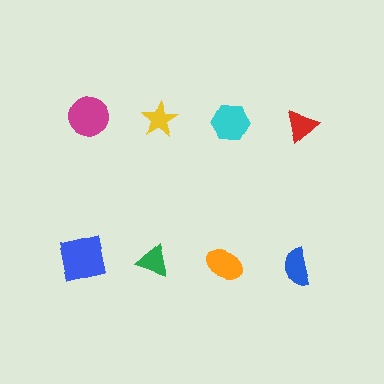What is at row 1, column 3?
A cyan hexagon.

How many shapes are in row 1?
4 shapes.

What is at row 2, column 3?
An orange ellipse.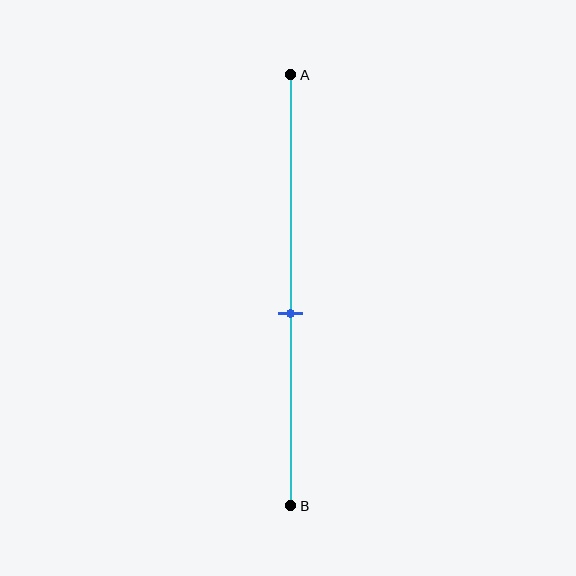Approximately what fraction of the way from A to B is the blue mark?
The blue mark is approximately 55% of the way from A to B.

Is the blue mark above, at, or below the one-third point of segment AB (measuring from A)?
The blue mark is below the one-third point of segment AB.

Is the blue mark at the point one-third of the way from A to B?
No, the mark is at about 55% from A, not at the 33% one-third point.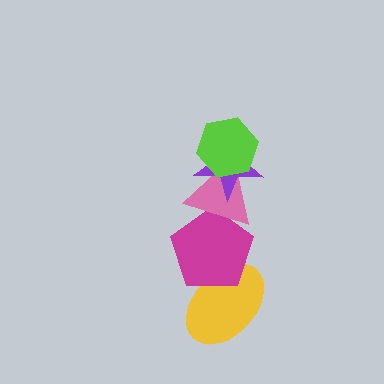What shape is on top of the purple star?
The lime hexagon is on top of the purple star.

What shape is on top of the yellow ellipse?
The magenta pentagon is on top of the yellow ellipse.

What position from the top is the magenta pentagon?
The magenta pentagon is 4th from the top.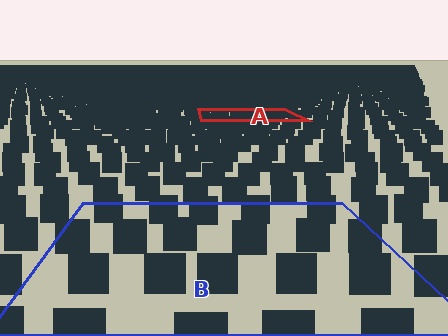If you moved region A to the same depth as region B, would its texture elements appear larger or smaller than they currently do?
They would appear larger. At a closer depth, the same texture elements are projected at a bigger on-screen size.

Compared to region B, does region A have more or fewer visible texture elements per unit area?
Region A has more texture elements per unit area — they are packed more densely because it is farther away.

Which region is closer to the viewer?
Region B is closer. The texture elements there are larger and more spread out.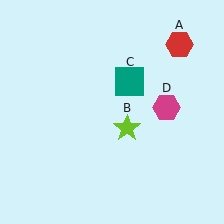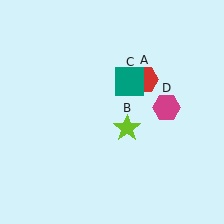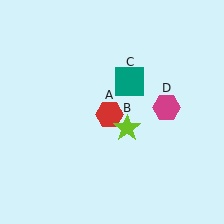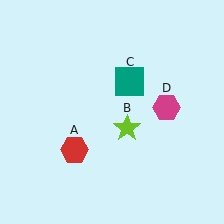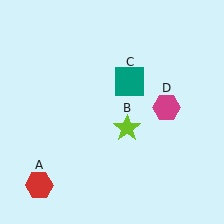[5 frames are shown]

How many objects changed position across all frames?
1 object changed position: red hexagon (object A).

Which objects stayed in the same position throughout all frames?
Lime star (object B) and teal square (object C) and magenta hexagon (object D) remained stationary.